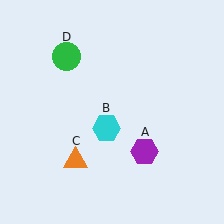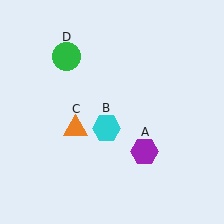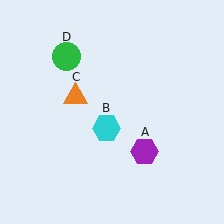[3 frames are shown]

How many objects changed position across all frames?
1 object changed position: orange triangle (object C).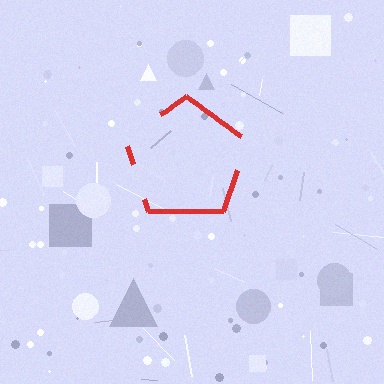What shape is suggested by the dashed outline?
The dashed outline suggests a pentagon.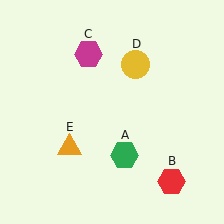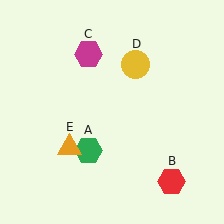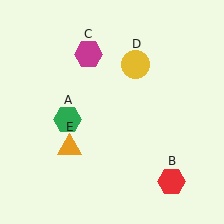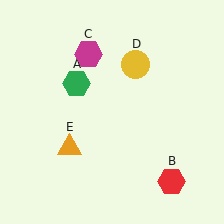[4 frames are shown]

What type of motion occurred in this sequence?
The green hexagon (object A) rotated clockwise around the center of the scene.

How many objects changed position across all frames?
1 object changed position: green hexagon (object A).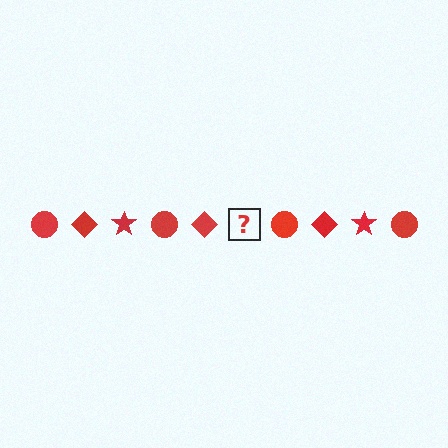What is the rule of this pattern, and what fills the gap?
The rule is that the pattern cycles through circle, diamond, star shapes in red. The gap should be filled with a red star.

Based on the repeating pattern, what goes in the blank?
The blank should be a red star.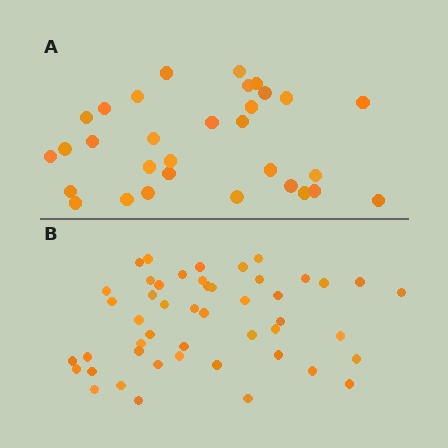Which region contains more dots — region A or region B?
Region B (the bottom region) has more dots.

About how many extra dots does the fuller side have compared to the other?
Region B has approximately 15 more dots than region A.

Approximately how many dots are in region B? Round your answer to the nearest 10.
About 50 dots. (The exact count is 48, which rounds to 50.)